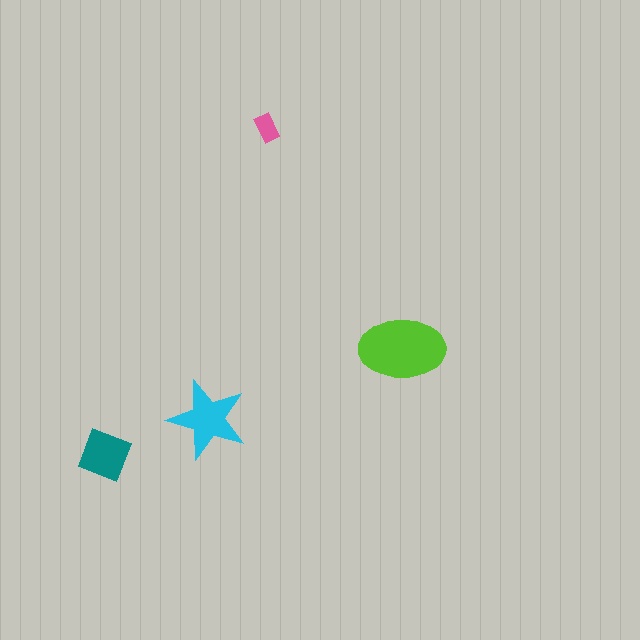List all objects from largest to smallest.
The lime ellipse, the cyan star, the teal diamond, the pink rectangle.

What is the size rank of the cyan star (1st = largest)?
2nd.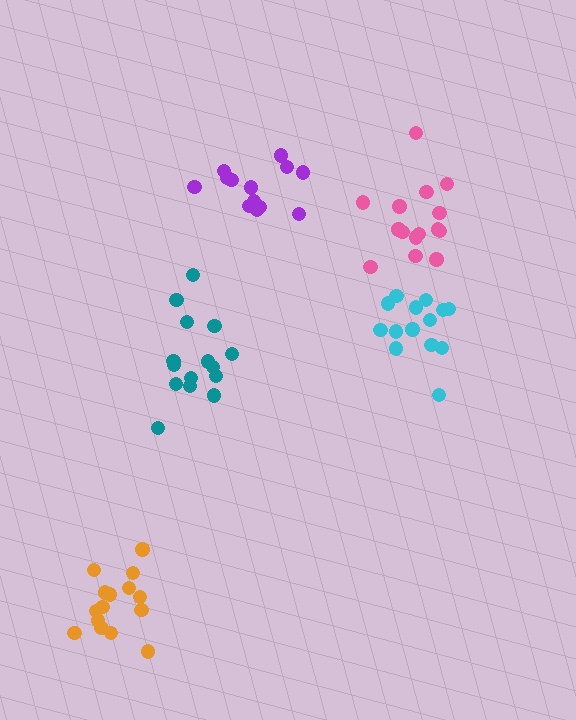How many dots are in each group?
Group 1: 14 dots, Group 2: 15 dots, Group 3: 15 dots, Group 4: 13 dots, Group 5: 15 dots (72 total).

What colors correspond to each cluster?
The clusters are colored: cyan, teal, orange, purple, pink.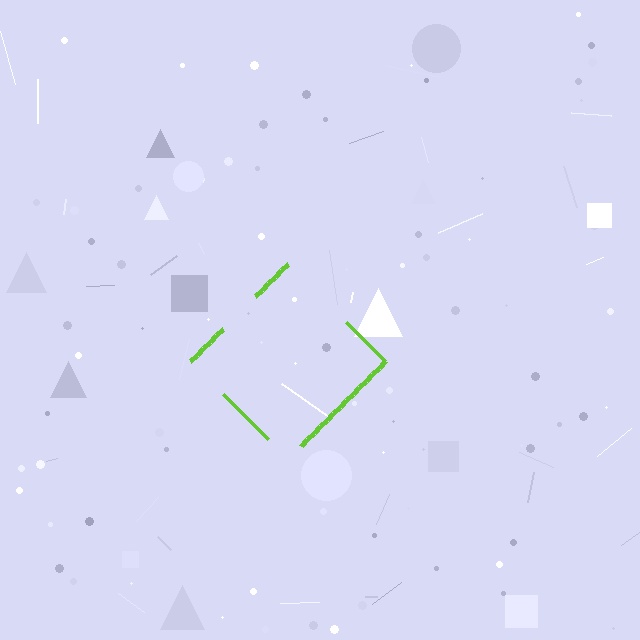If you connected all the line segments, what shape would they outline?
They would outline a diamond.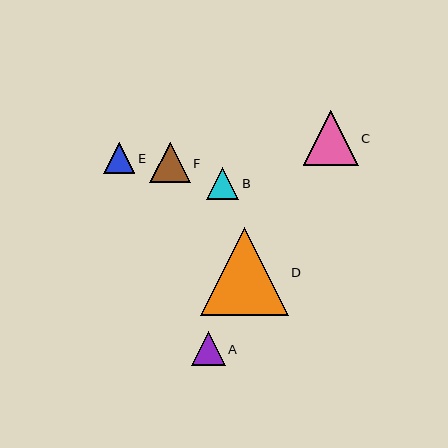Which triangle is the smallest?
Triangle E is the smallest with a size of approximately 31 pixels.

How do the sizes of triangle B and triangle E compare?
Triangle B and triangle E are approximately the same size.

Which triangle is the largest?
Triangle D is the largest with a size of approximately 88 pixels.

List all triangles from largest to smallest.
From largest to smallest: D, C, F, A, B, E.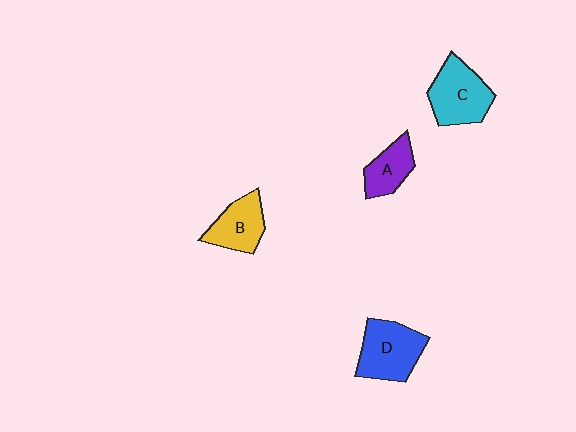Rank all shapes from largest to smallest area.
From largest to smallest: D (blue), C (cyan), B (yellow), A (purple).